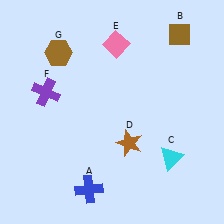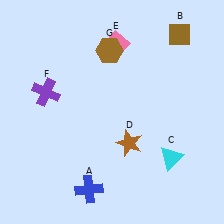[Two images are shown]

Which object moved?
The brown hexagon (G) moved right.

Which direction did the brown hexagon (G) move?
The brown hexagon (G) moved right.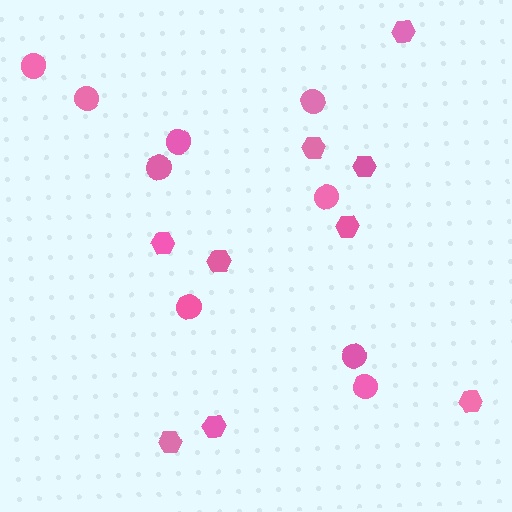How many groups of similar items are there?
There are 2 groups: one group of hexagons (9) and one group of circles (9).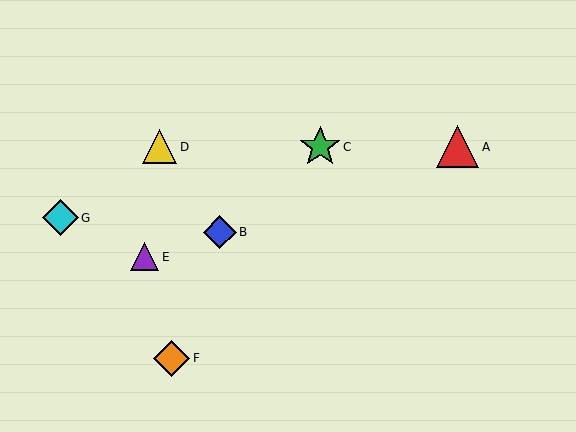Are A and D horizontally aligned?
Yes, both are at y≈147.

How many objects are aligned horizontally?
3 objects (A, C, D) are aligned horizontally.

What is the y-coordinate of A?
Object A is at y≈147.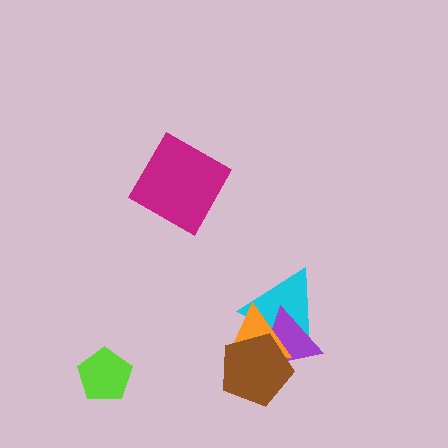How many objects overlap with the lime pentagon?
0 objects overlap with the lime pentagon.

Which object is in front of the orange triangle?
The brown pentagon is in front of the orange triangle.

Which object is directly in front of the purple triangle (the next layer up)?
The orange triangle is directly in front of the purple triangle.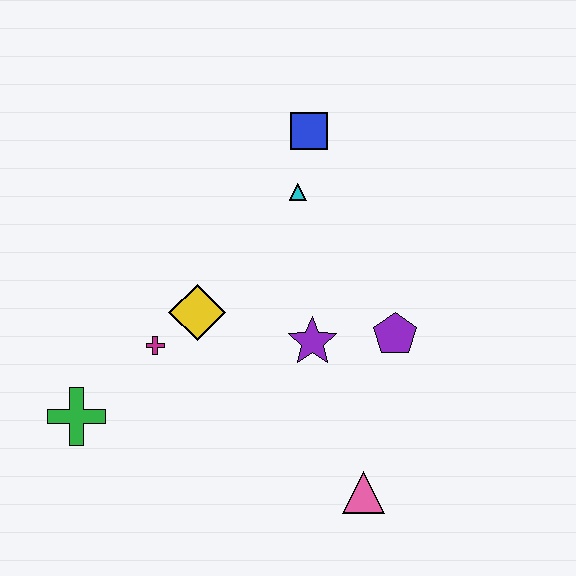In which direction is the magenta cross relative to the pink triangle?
The magenta cross is to the left of the pink triangle.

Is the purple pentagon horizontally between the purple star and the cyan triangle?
No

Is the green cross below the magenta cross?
Yes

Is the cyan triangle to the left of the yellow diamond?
No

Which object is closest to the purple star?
The purple pentagon is closest to the purple star.